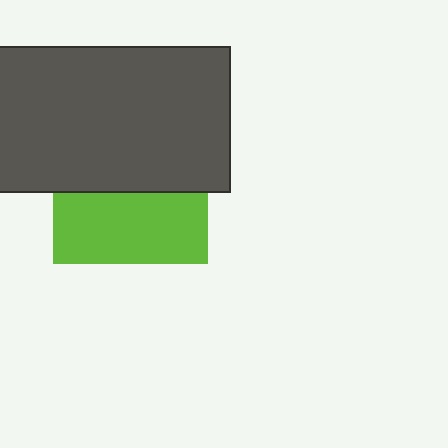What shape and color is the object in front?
The object in front is a dark gray rectangle.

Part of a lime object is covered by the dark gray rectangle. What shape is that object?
It is a square.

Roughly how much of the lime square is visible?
About half of it is visible (roughly 45%).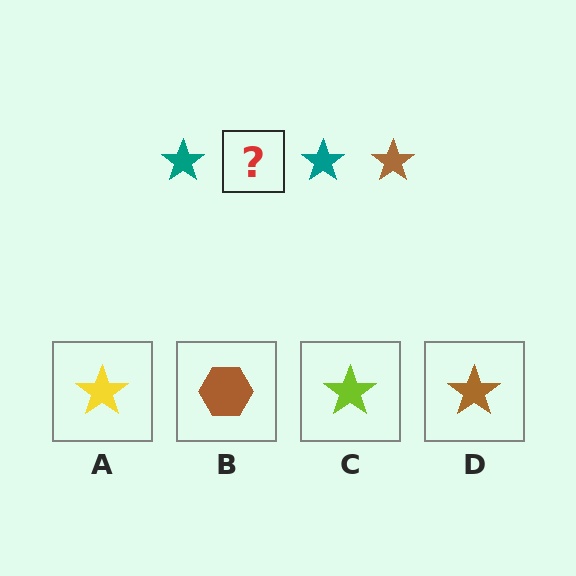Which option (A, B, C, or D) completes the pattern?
D.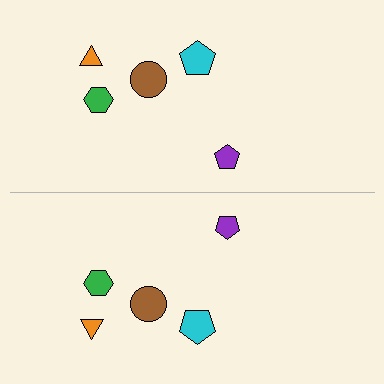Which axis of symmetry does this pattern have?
The pattern has a horizontal axis of symmetry running through the center of the image.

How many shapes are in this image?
There are 10 shapes in this image.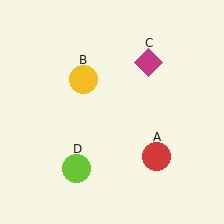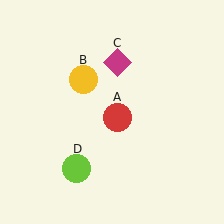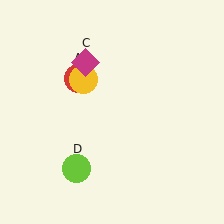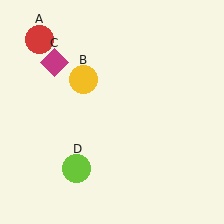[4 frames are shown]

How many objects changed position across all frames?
2 objects changed position: red circle (object A), magenta diamond (object C).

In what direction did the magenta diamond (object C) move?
The magenta diamond (object C) moved left.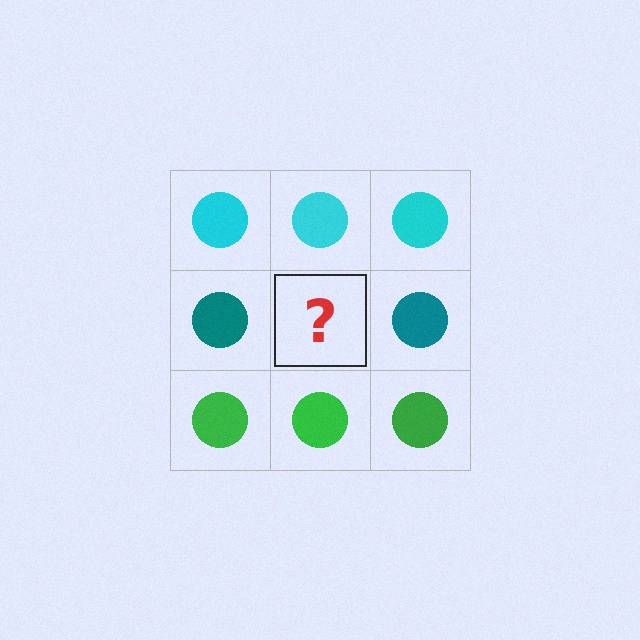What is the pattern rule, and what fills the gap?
The rule is that each row has a consistent color. The gap should be filled with a teal circle.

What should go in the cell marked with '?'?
The missing cell should contain a teal circle.